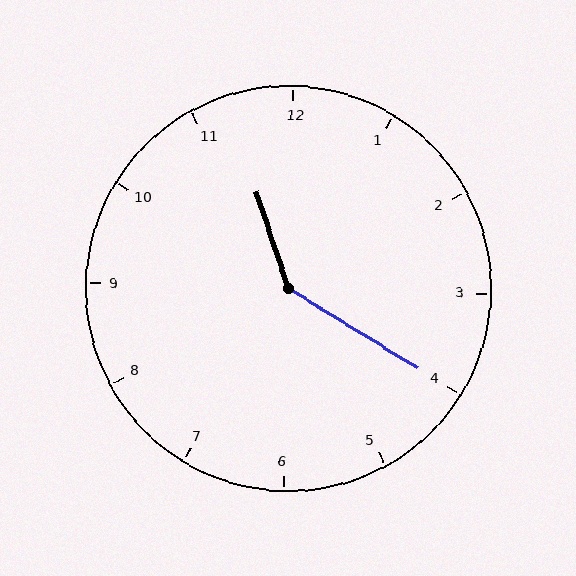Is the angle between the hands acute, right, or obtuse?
It is obtuse.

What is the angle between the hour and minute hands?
Approximately 140 degrees.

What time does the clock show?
11:20.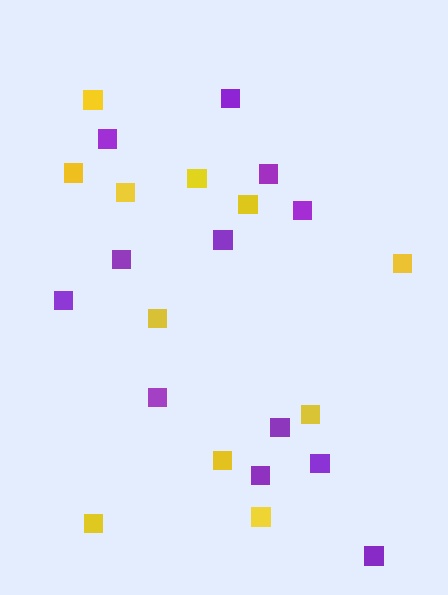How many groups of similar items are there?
There are 2 groups: one group of yellow squares (11) and one group of purple squares (12).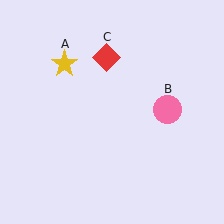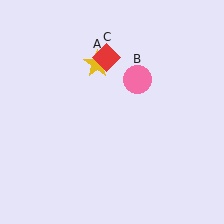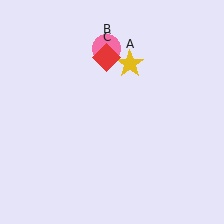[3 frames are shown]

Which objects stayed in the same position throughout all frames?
Red diamond (object C) remained stationary.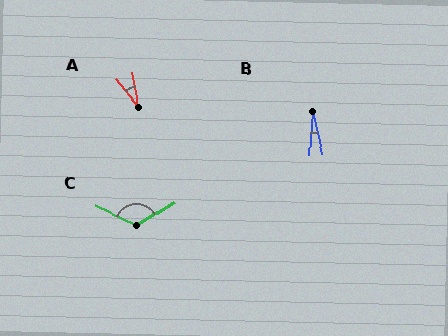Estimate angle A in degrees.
Approximately 30 degrees.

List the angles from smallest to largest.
B (17°), A (30°), C (124°).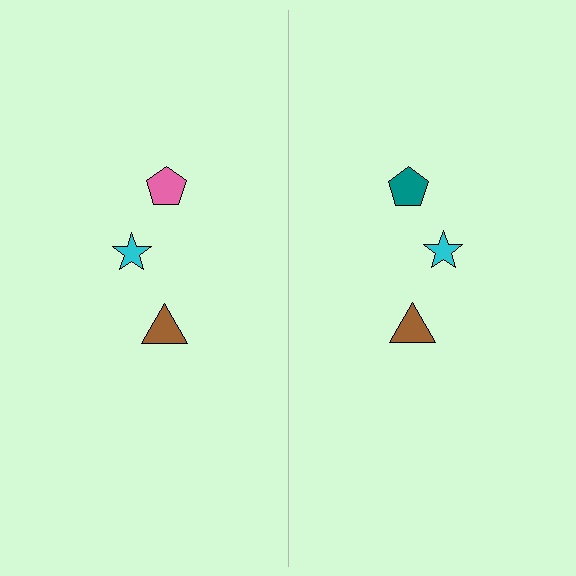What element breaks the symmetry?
The teal pentagon on the right side breaks the symmetry — its mirror counterpart is pink.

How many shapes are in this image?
There are 6 shapes in this image.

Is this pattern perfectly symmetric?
No, the pattern is not perfectly symmetric. The teal pentagon on the right side breaks the symmetry — its mirror counterpart is pink.